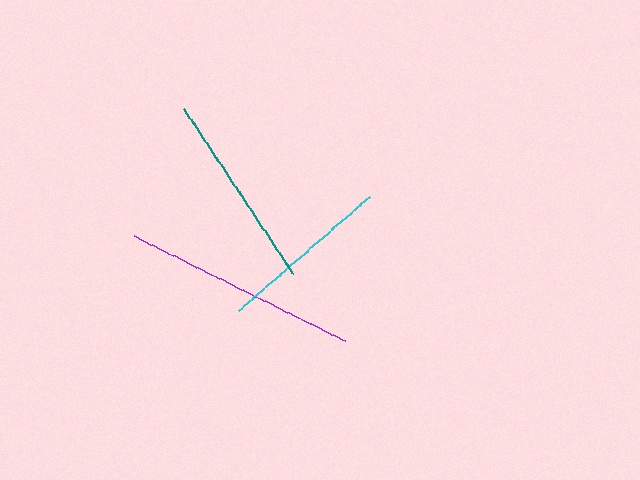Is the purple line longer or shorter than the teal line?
The purple line is longer than the teal line.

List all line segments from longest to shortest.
From longest to shortest: purple, teal, cyan.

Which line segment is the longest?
The purple line is the longest at approximately 236 pixels.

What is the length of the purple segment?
The purple segment is approximately 236 pixels long.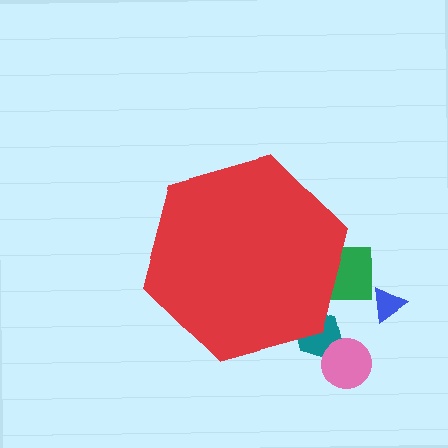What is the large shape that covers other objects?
A red hexagon.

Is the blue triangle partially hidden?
No, the blue triangle is fully visible.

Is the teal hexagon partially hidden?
Yes, the teal hexagon is partially hidden behind the red hexagon.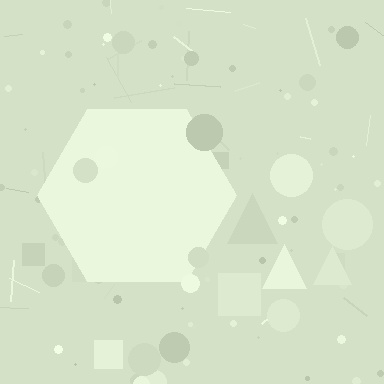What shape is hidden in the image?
A hexagon is hidden in the image.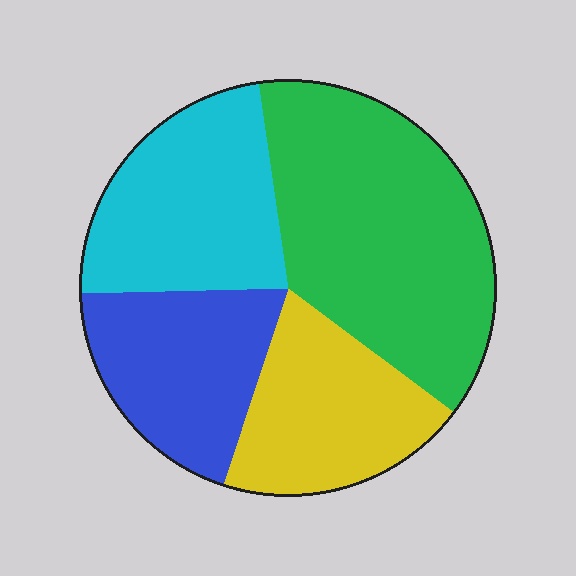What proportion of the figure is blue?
Blue takes up about one fifth (1/5) of the figure.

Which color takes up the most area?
Green, at roughly 35%.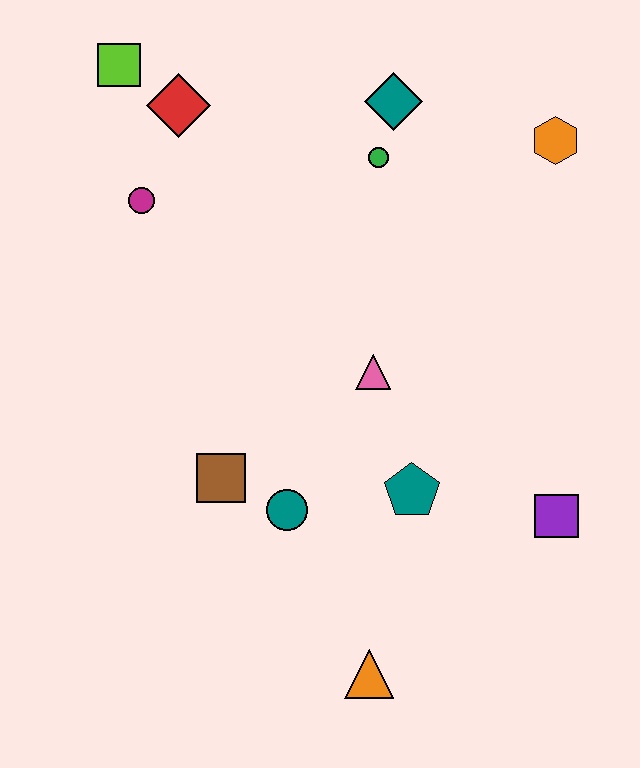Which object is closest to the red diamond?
The lime square is closest to the red diamond.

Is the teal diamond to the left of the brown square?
No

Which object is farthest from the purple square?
The lime square is farthest from the purple square.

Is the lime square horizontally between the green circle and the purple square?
No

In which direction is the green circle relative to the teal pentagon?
The green circle is above the teal pentagon.